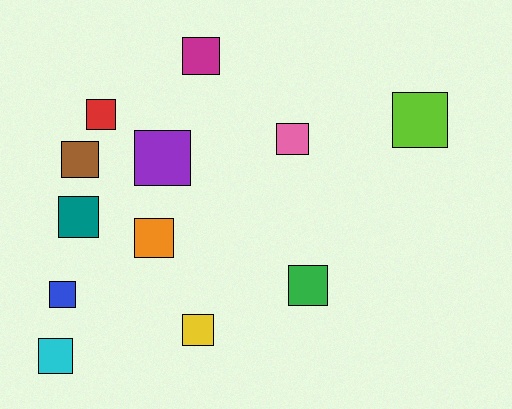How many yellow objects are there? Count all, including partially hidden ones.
There is 1 yellow object.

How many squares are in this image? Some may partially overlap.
There are 12 squares.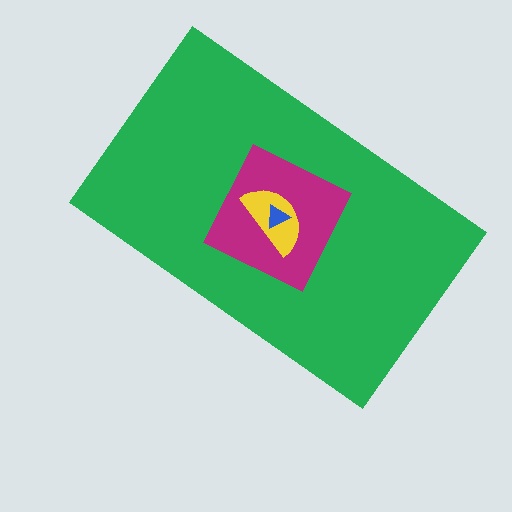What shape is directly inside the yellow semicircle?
The blue triangle.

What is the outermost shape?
The green rectangle.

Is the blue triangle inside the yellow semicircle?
Yes.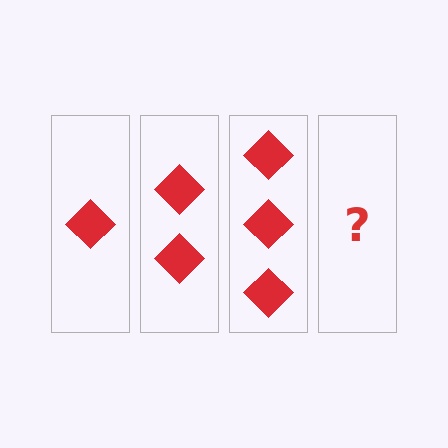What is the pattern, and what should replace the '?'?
The pattern is that each step adds one more diamond. The '?' should be 4 diamonds.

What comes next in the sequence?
The next element should be 4 diamonds.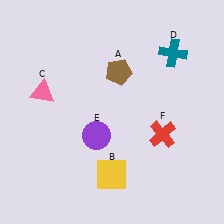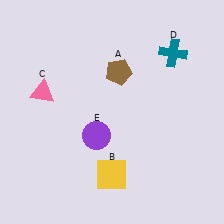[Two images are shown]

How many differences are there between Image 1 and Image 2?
There is 1 difference between the two images.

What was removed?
The red cross (F) was removed in Image 2.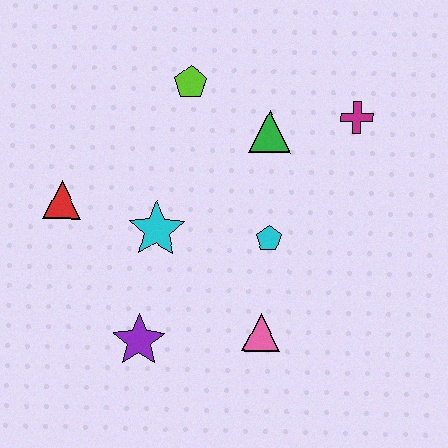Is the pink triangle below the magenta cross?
Yes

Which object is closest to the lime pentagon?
The green triangle is closest to the lime pentagon.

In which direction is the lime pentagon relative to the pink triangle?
The lime pentagon is above the pink triangle.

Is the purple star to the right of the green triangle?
No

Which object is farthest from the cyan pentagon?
The red triangle is farthest from the cyan pentagon.